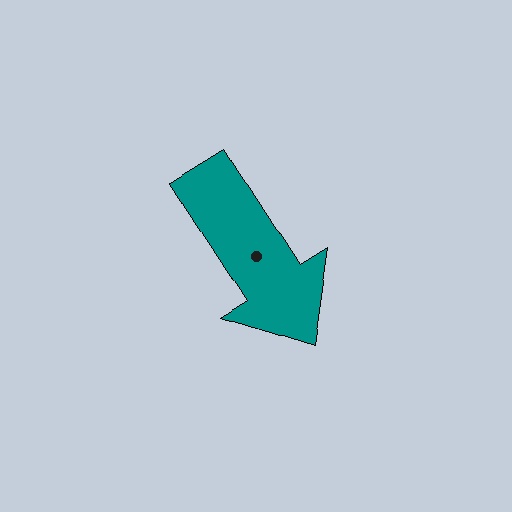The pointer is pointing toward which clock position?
Roughly 5 o'clock.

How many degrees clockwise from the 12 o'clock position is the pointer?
Approximately 147 degrees.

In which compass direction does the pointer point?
Southeast.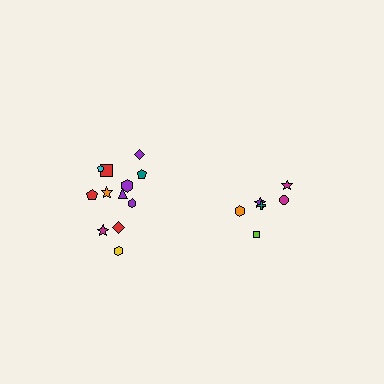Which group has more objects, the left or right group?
The left group.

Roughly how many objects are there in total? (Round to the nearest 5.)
Roughly 20 objects in total.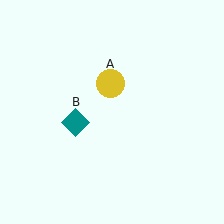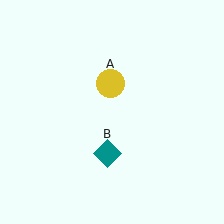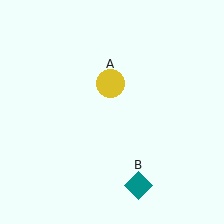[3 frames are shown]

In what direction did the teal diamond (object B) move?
The teal diamond (object B) moved down and to the right.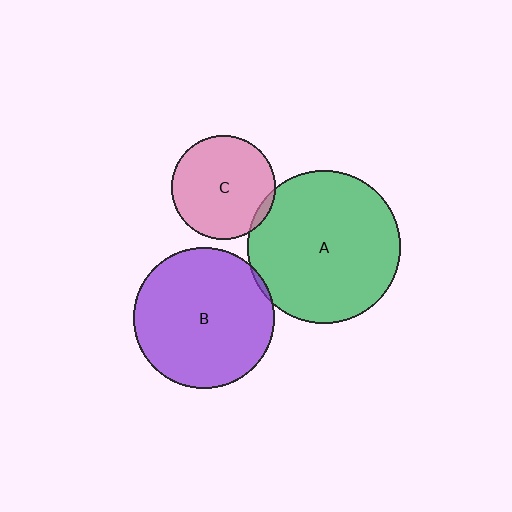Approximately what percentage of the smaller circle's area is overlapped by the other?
Approximately 5%.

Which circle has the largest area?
Circle A (green).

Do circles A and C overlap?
Yes.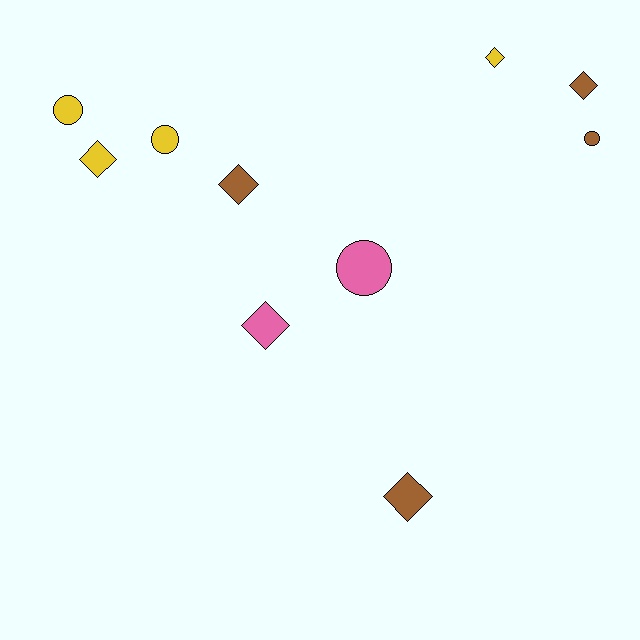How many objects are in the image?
There are 10 objects.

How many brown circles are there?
There is 1 brown circle.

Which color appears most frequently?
Brown, with 4 objects.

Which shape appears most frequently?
Diamond, with 6 objects.